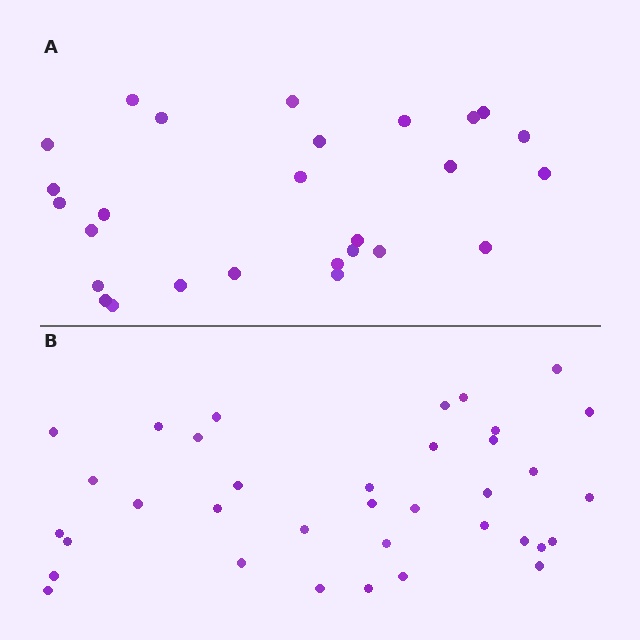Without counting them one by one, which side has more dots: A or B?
Region B (the bottom region) has more dots.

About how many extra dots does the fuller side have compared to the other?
Region B has roughly 8 or so more dots than region A.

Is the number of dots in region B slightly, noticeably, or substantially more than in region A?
Region B has noticeably more, but not dramatically so. The ratio is roughly 1.3 to 1.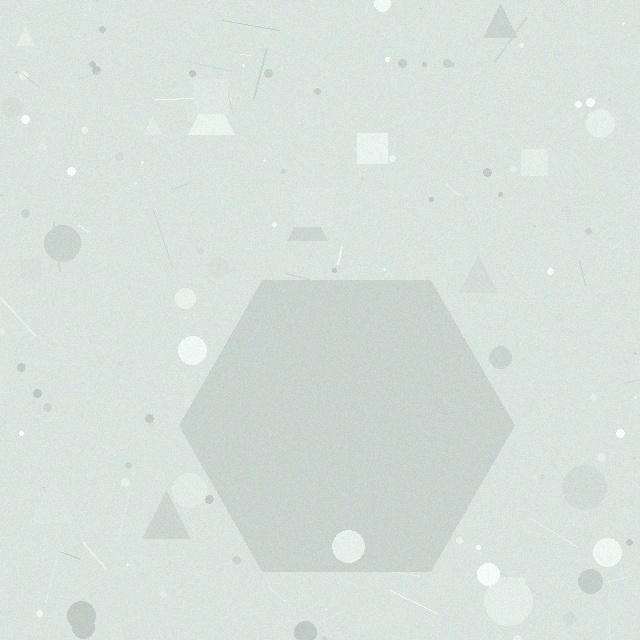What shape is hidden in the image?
A hexagon is hidden in the image.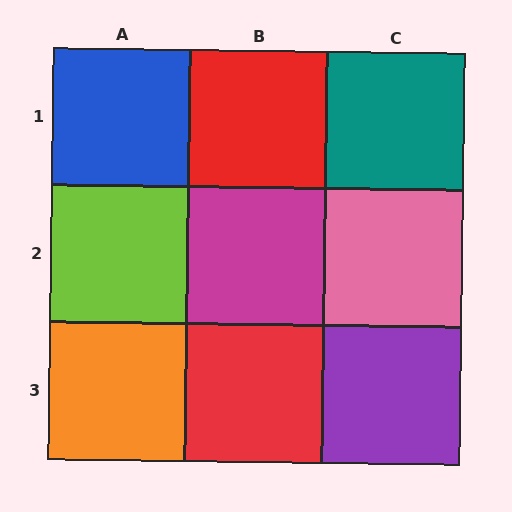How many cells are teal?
1 cell is teal.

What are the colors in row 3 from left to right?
Orange, red, purple.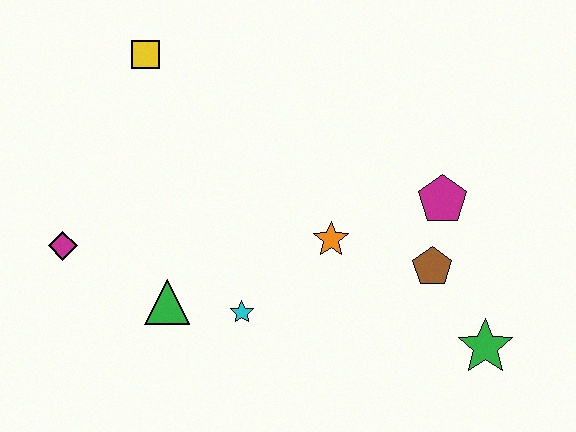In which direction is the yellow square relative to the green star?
The yellow square is to the left of the green star.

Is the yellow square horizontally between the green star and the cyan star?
No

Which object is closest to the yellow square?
The magenta diamond is closest to the yellow square.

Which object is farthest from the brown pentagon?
The magenta diamond is farthest from the brown pentagon.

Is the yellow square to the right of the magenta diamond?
Yes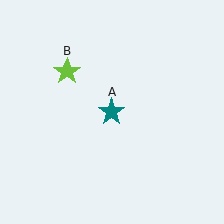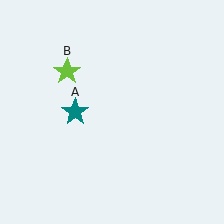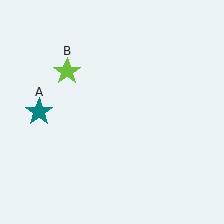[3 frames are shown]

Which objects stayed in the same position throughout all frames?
Lime star (object B) remained stationary.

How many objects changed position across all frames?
1 object changed position: teal star (object A).